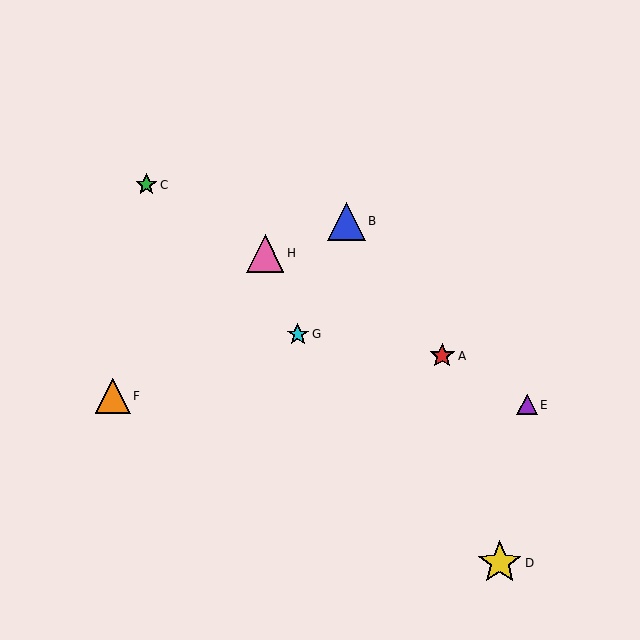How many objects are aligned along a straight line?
4 objects (A, C, E, H) are aligned along a straight line.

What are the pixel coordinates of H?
Object H is at (265, 253).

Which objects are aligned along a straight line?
Objects A, C, E, H are aligned along a straight line.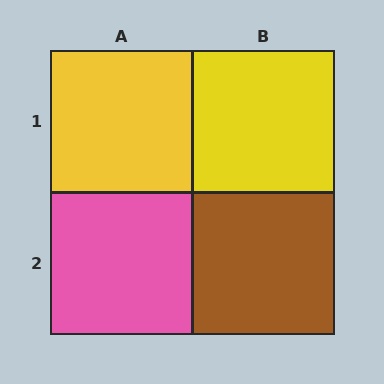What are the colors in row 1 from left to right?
Yellow, yellow.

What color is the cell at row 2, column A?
Pink.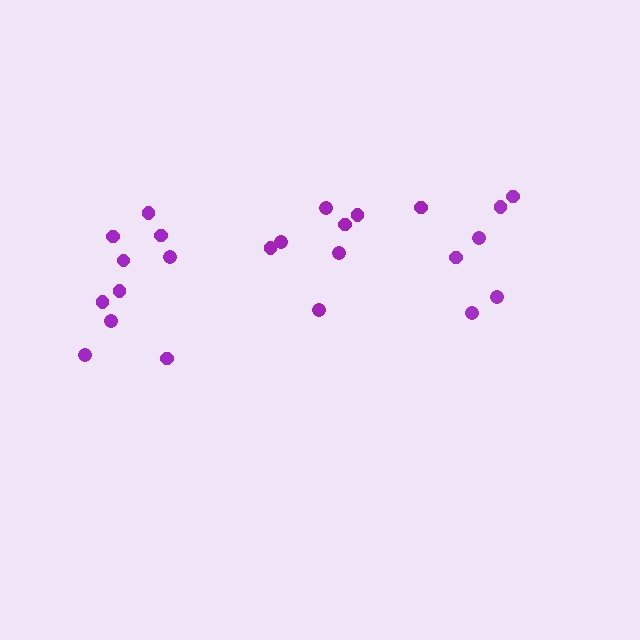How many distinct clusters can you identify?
There are 3 distinct clusters.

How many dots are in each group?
Group 1: 8 dots, Group 2: 10 dots, Group 3: 6 dots (24 total).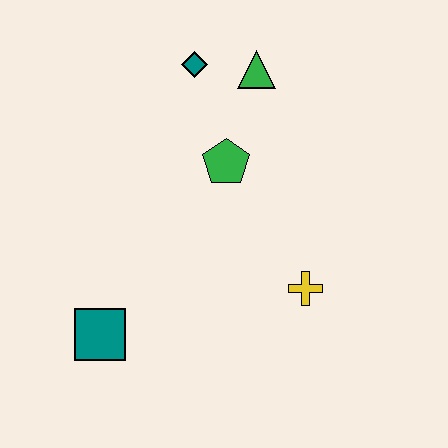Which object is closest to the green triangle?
The teal diamond is closest to the green triangle.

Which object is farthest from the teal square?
The green triangle is farthest from the teal square.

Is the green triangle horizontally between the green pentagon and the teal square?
No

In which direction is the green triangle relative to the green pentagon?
The green triangle is above the green pentagon.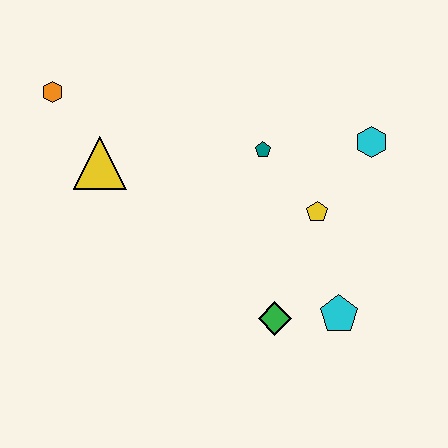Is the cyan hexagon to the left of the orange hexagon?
No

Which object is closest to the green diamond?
The cyan pentagon is closest to the green diamond.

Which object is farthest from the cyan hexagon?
The orange hexagon is farthest from the cyan hexagon.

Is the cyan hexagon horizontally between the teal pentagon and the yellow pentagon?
No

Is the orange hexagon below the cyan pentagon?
No